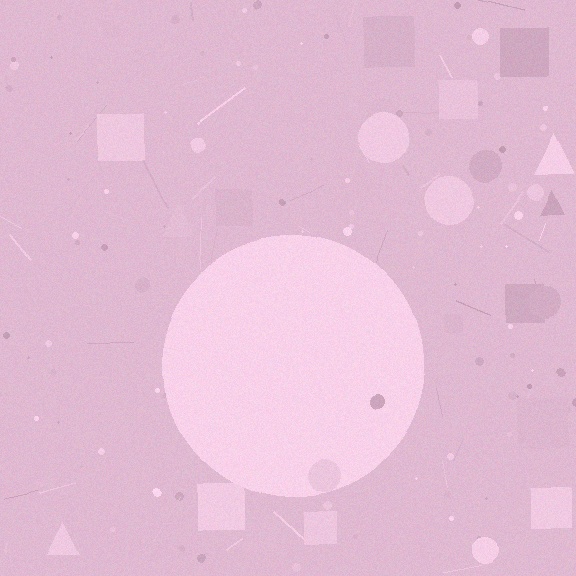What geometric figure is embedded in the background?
A circle is embedded in the background.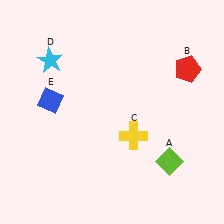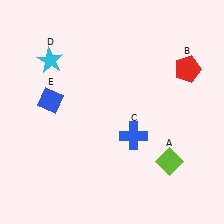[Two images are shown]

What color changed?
The cross (C) changed from yellow in Image 1 to blue in Image 2.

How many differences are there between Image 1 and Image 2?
There is 1 difference between the two images.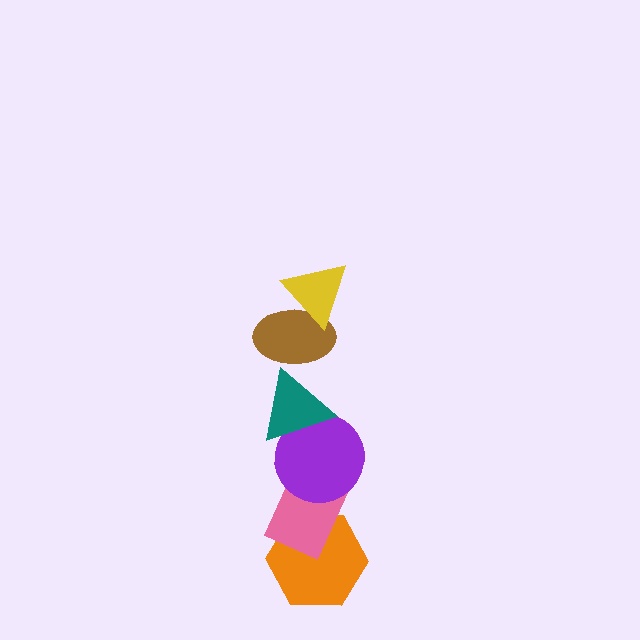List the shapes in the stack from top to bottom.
From top to bottom: the yellow triangle, the brown ellipse, the teal triangle, the purple circle, the pink rectangle, the orange hexagon.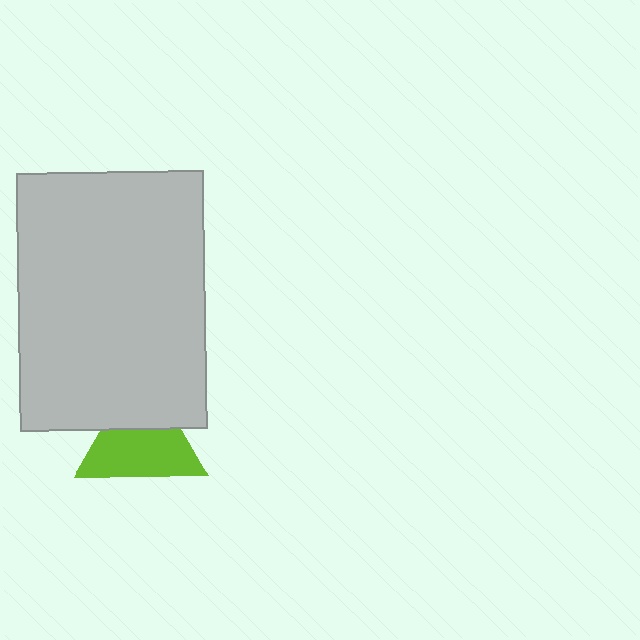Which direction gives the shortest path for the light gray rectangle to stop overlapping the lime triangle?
Moving up gives the shortest separation.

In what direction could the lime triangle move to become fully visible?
The lime triangle could move down. That would shift it out from behind the light gray rectangle entirely.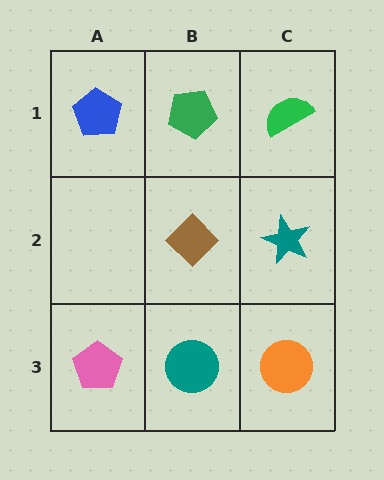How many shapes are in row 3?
3 shapes.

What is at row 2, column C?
A teal star.